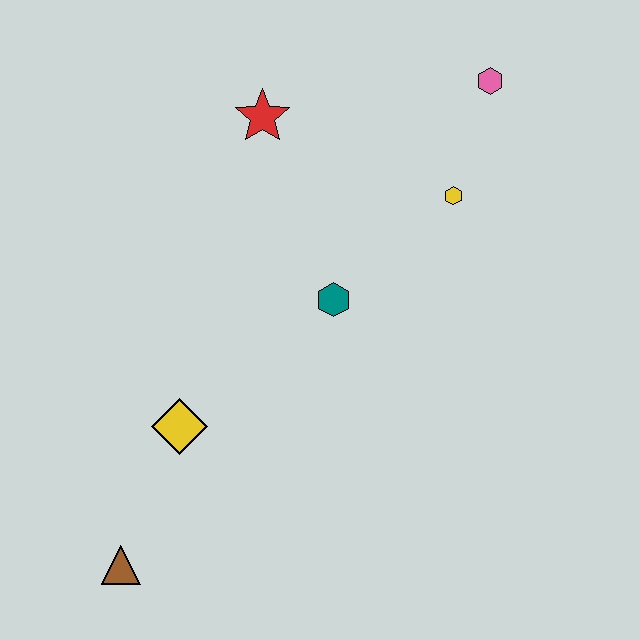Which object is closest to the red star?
The teal hexagon is closest to the red star.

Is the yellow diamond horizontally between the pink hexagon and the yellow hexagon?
No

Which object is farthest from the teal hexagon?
The brown triangle is farthest from the teal hexagon.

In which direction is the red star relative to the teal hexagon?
The red star is above the teal hexagon.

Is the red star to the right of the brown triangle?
Yes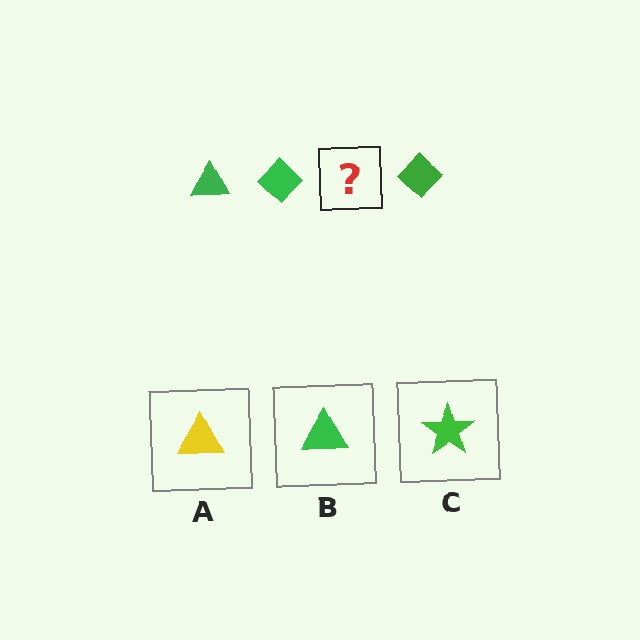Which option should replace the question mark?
Option B.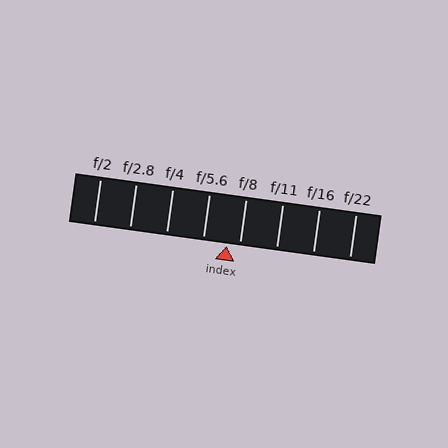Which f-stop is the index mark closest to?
The index mark is closest to f/8.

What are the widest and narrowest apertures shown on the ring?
The widest aperture shown is f/2 and the narrowest is f/22.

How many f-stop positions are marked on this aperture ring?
There are 8 f-stop positions marked.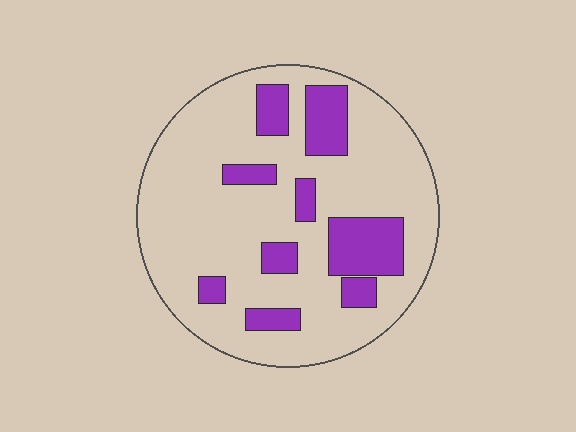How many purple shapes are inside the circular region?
9.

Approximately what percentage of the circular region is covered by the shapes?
Approximately 20%.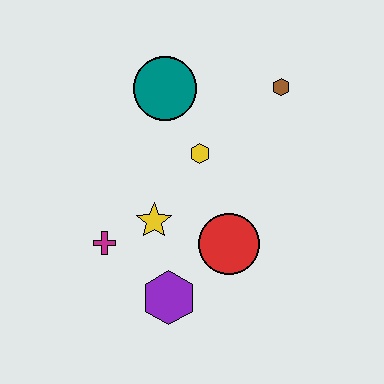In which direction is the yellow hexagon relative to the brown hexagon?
The yellow hexagon is to the left of the brown hexagon.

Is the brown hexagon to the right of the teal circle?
Yes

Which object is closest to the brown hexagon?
The yellow hexagon is closest to the brown hexagon.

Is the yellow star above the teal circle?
No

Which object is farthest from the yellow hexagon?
The purple hexagon is farthest from the yellow hexagon.